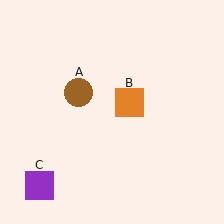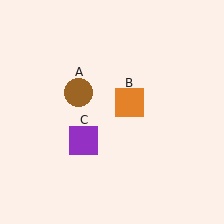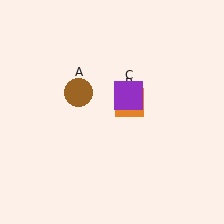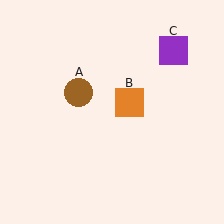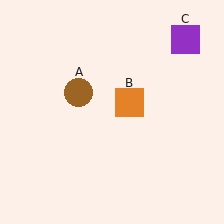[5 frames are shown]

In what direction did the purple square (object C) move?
The purple square (object C) moved up and to the right.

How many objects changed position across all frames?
1 object changed position: purple square (object C).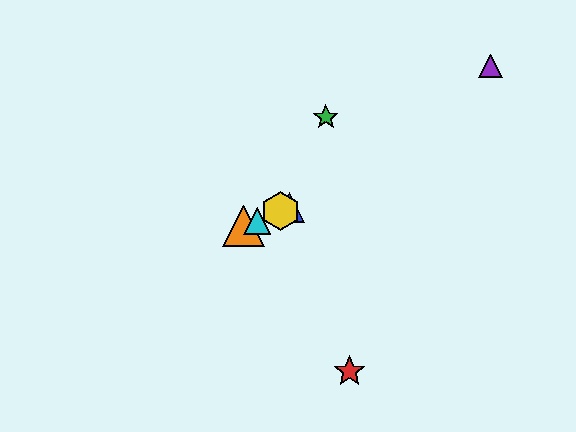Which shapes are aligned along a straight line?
The blue triangle, the yellow hexagon, the orange triangle, the cyan triangle are aligned along a straight line.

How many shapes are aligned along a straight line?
4 shapes (the blue triangle, the yellow hexagon, the orange triangle, the cyan triangle) are aligned along a straight line.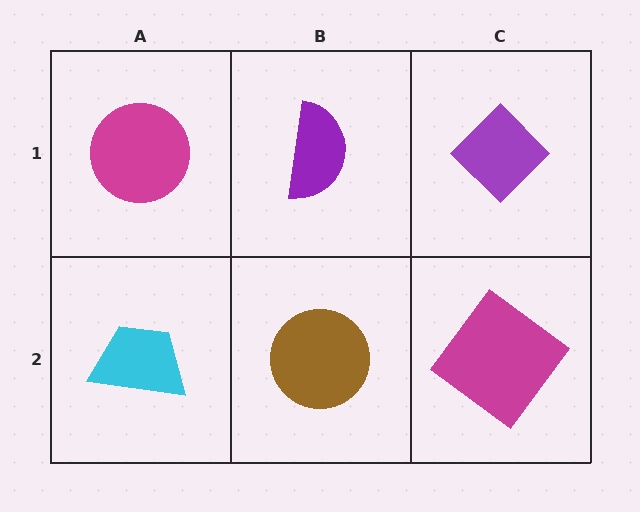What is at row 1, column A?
A magenta circle.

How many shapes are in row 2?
3 shapes.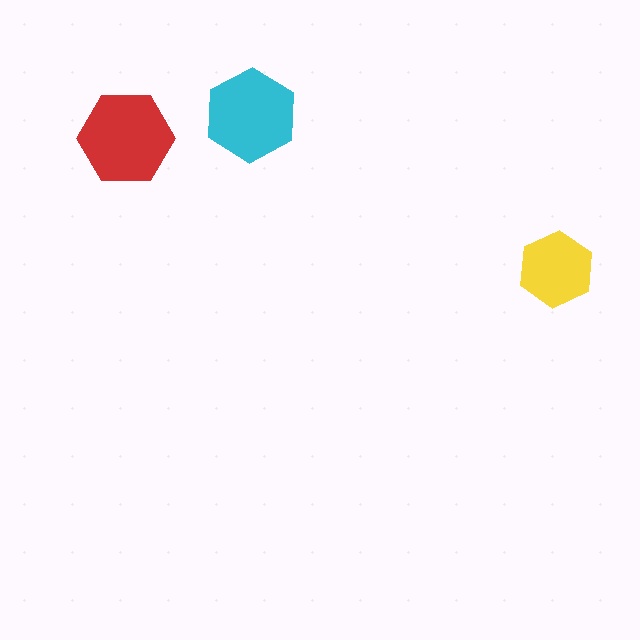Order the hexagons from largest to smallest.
the red one, the cyan one, the yellow one.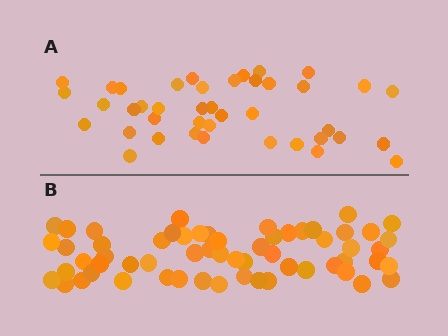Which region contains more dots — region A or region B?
Region B (the bottom region) has more dots.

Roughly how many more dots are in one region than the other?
Region B has approximately 20 more dots than region A.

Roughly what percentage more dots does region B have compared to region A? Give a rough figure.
About 45% more.